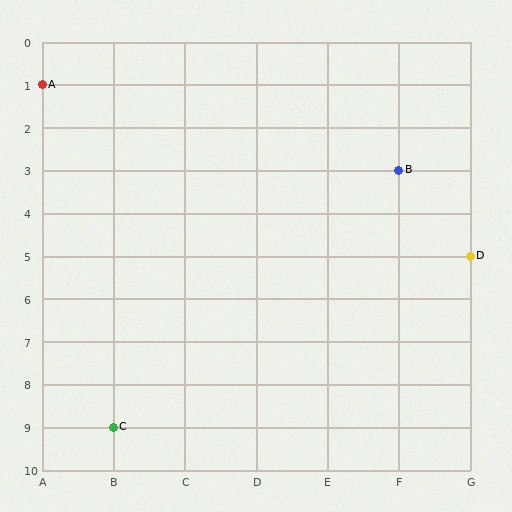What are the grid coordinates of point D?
Point D is at grid coordinates (G, 5).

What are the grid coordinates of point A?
Point A is at grid coordinates (A, 1).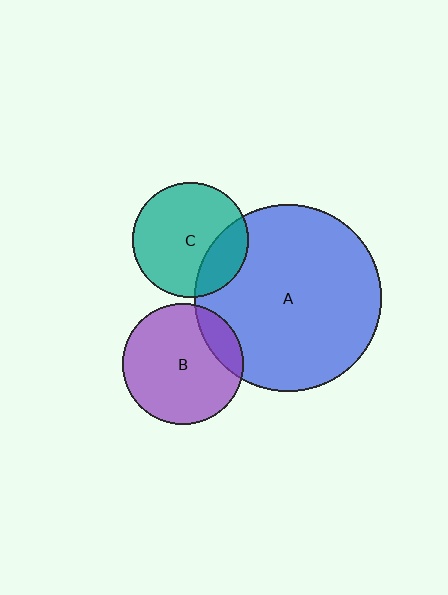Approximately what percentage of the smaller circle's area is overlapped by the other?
Approximately 15%.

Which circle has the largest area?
Circle A (blue).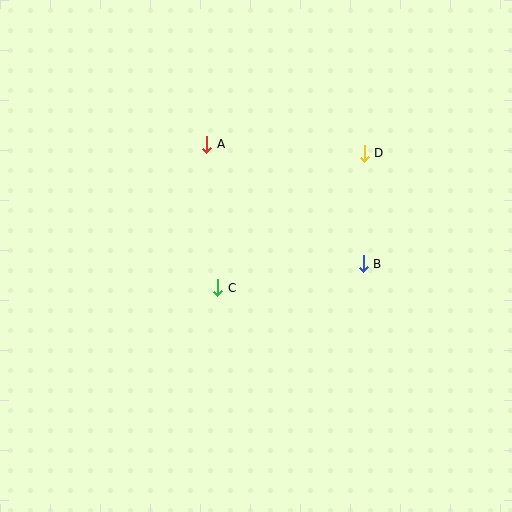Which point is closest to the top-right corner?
Point D is closest to the top-right corner.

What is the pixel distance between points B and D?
The distance between B and D is 110 pixels.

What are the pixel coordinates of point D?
Point D is at (364, 153).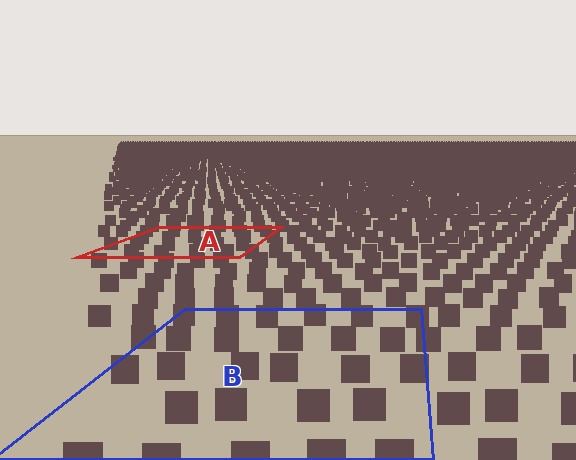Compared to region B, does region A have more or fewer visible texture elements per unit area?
Region A has more texture elements per unit area — they are packed more densely because it is farther away.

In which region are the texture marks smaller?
The texture marks are smaller in region A, because it is farther away.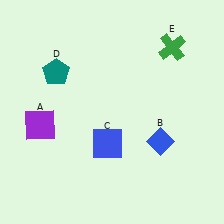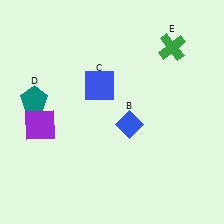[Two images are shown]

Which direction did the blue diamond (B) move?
The blue diamond (B) moved left.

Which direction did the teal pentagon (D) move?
The teal pentagon (D) moved down.